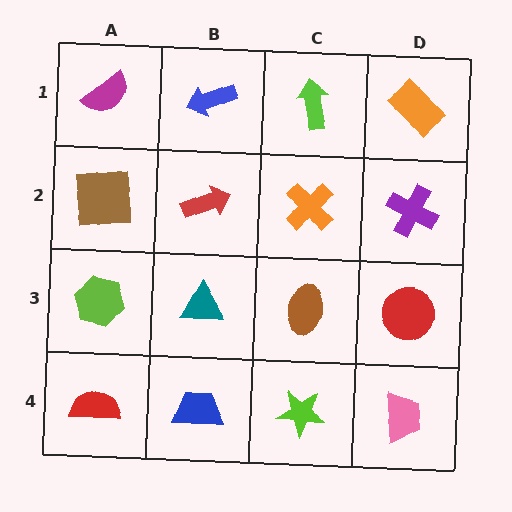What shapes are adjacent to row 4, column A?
A lime hexagon (row 3, column A), a blue trapezoid (row 4, column B).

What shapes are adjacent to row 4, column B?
A teal triangle (row 3, column B), a red semicircle (row 4, column A), a lime star (row 4, column C).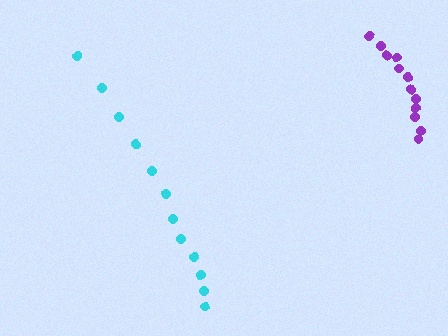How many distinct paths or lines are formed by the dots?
There are 2 distinct paths.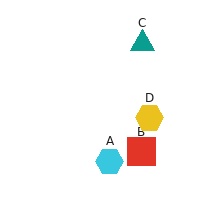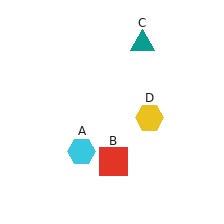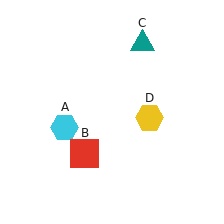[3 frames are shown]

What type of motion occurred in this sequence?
The cyan hexagon (object A), red square (object B) rotated clockwise around the center of the scene.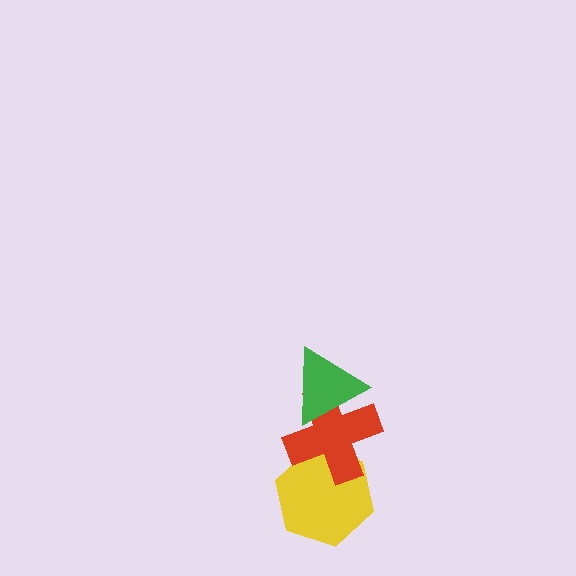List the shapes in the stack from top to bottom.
From top to bottom: the green triangle, the red cross, the yellow hexagon.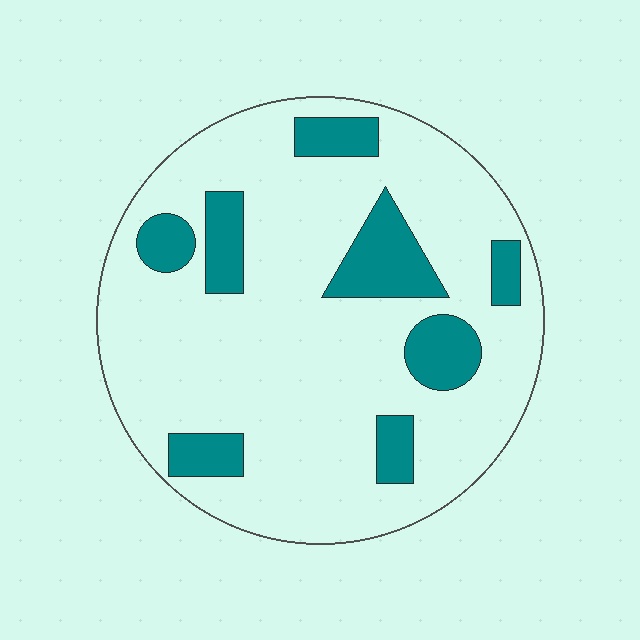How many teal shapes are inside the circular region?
8.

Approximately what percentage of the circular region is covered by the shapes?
Approximately 20%.